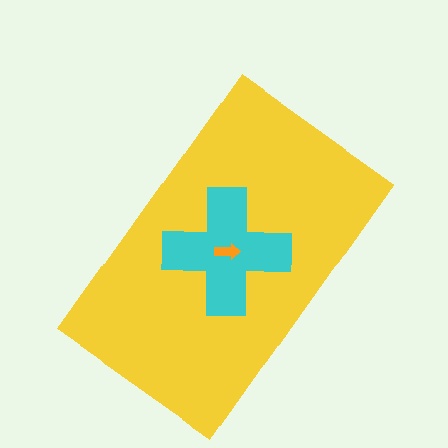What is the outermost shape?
The yellow rectangle.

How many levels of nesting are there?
3.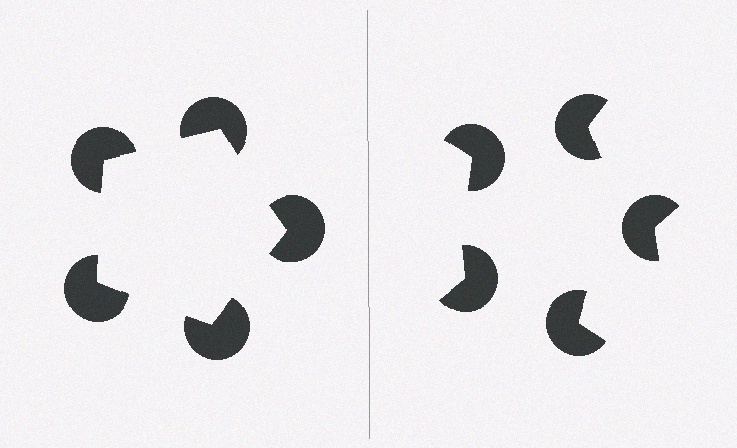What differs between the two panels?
The pac-man discs are positioned identically on both sides; only the wedge orientations differ. On the left they align to a pentagon; on the right they are misaligned.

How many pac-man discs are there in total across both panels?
10 — 5 on each side.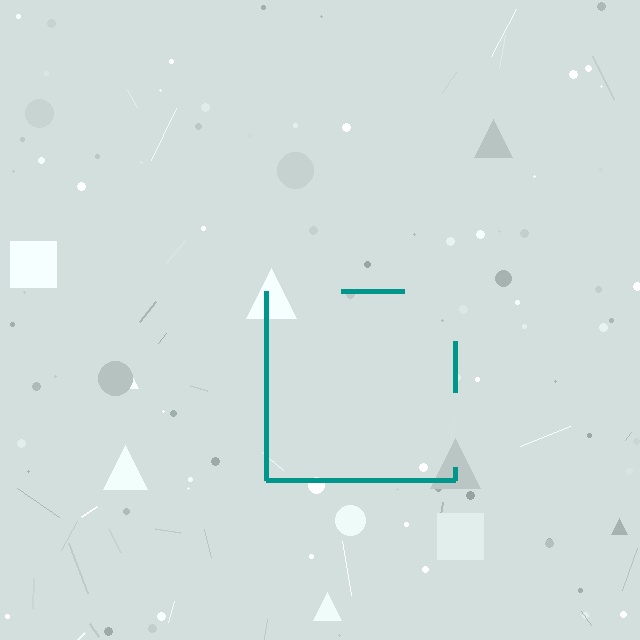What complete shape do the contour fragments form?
The contour fragments form a square.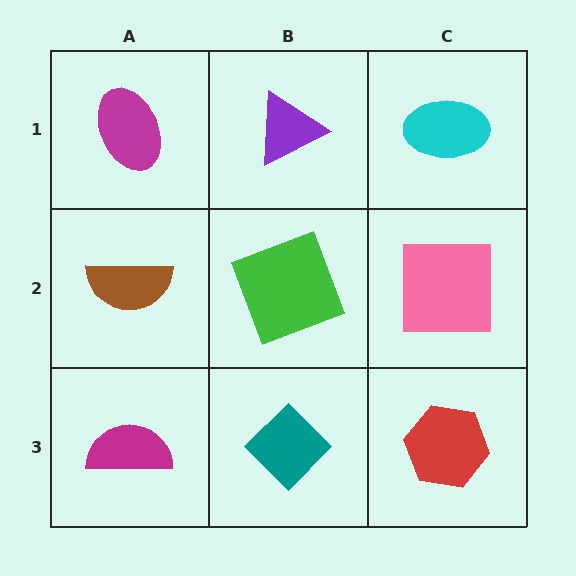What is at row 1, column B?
A purple triangle.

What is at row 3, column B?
A teal diamond.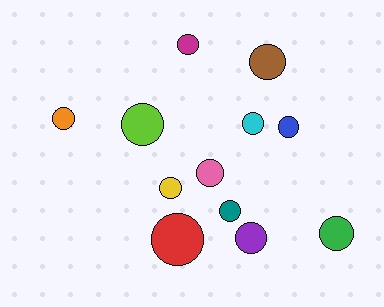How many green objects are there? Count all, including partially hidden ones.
There is 1 green object.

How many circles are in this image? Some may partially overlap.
There are 12 circles.